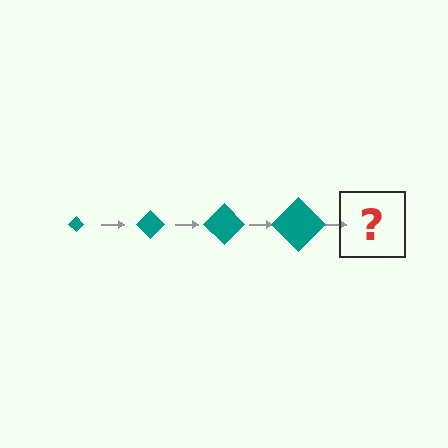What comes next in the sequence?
The next element should be a teal diamond, larger than the previous one.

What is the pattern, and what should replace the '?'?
The pattern is that the diamond gets progressively larger each step. The '?' should be a teal diamond, larger than the previous one.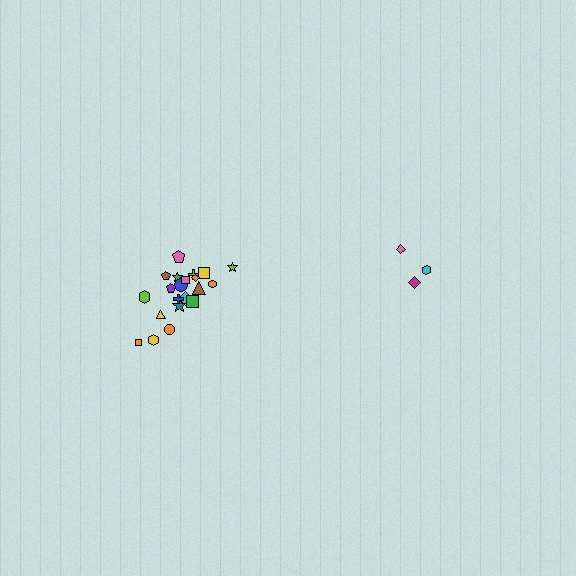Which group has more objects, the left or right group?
The left group.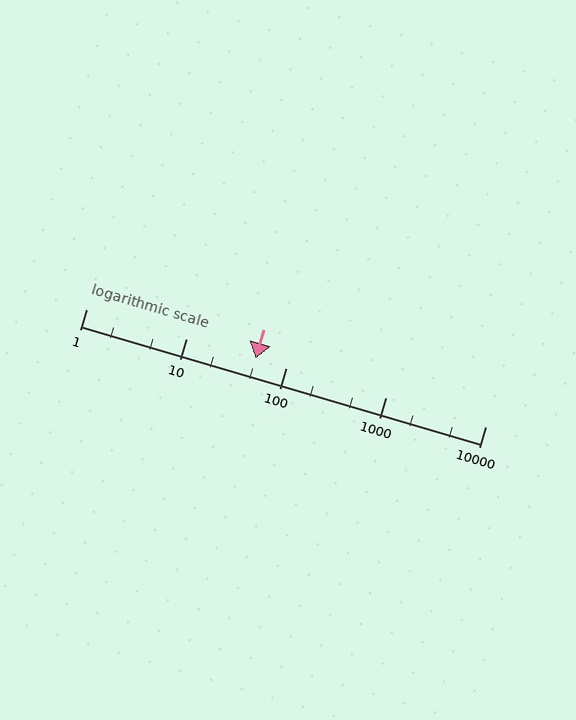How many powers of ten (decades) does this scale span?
The scale spans 4 decades, from 1 to 10000.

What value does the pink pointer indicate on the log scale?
The pointer indicates approximately 50.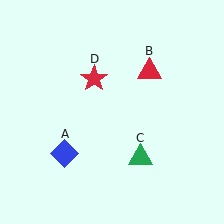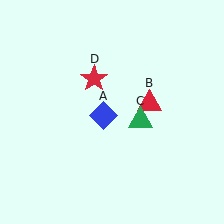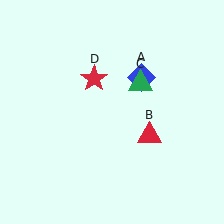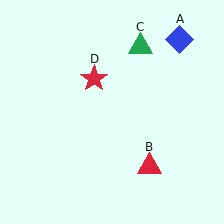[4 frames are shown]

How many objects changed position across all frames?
3 objects changed position: blue diamond (object A), red triangle (object B), green triangle (object C).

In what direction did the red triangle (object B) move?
The red triangle (object B) moved down.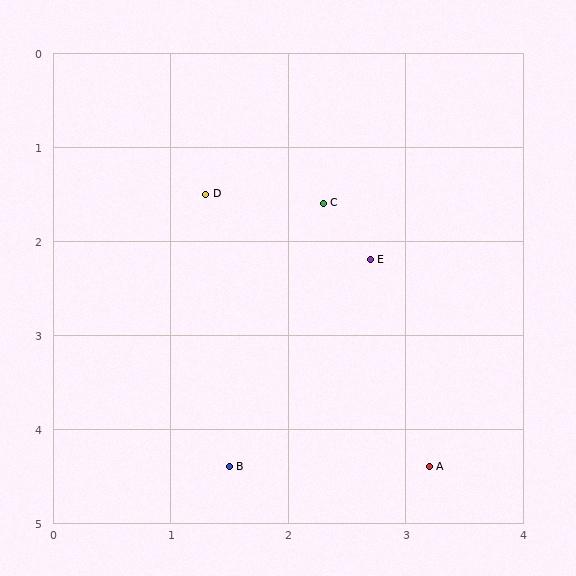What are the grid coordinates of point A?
Point A is at approximately (3.2, 4.4).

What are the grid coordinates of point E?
Point E is at approximately (2.7, 2.2).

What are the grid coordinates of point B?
Point B is at approximately (1.5, 4.4).